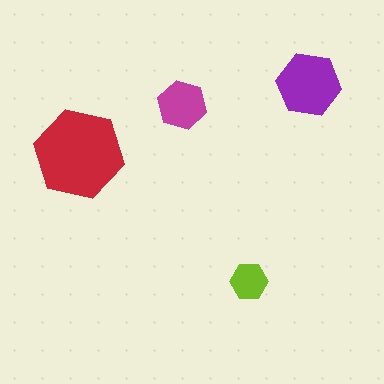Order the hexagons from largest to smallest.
the red one, the purple one, the magenta one, the lime one.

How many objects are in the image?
There are 4 objects in the image.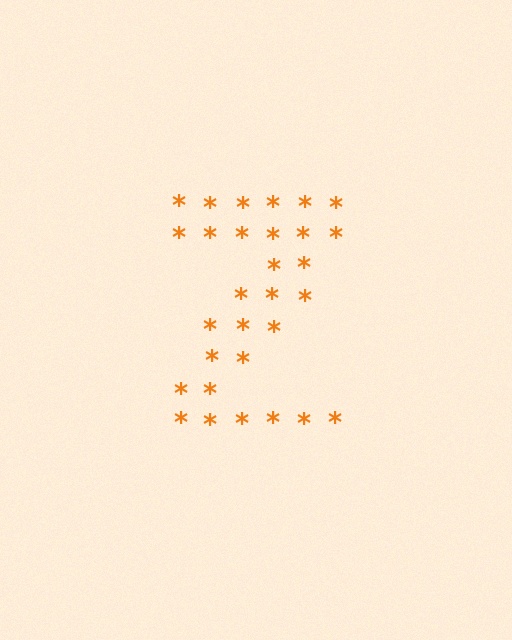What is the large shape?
The large shape is the letter Z.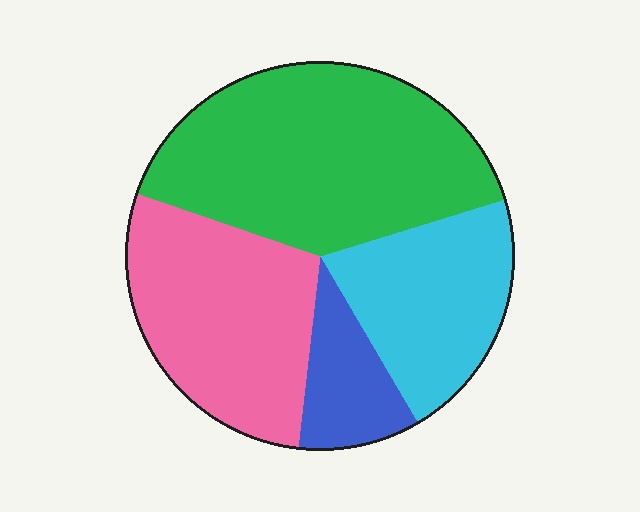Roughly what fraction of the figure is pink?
Pink takes up between a sixth and a third of the figure.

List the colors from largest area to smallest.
From largest to smallest: green, pink, cyan, blue.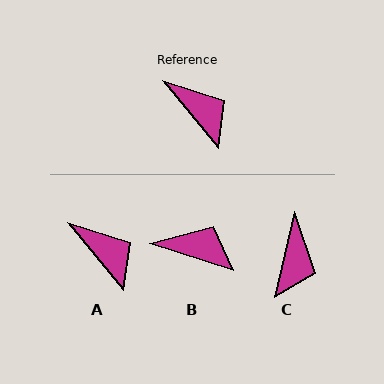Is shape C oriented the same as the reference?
No, it is off by about 52 degrees.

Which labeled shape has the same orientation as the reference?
A.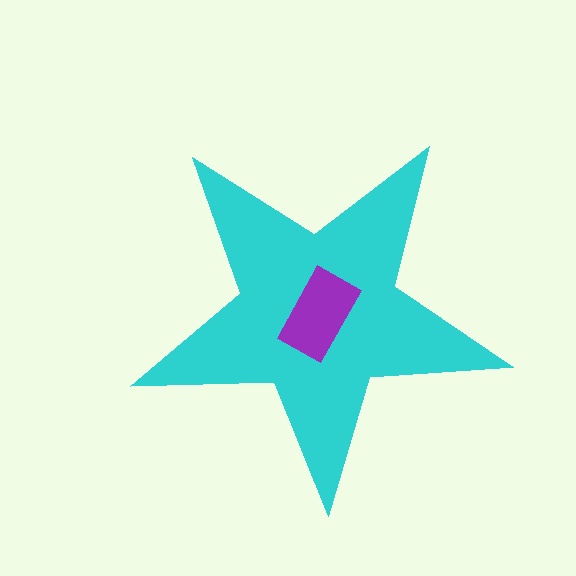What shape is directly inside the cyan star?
The purple rectangle.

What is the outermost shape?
The cyan star.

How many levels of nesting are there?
2.